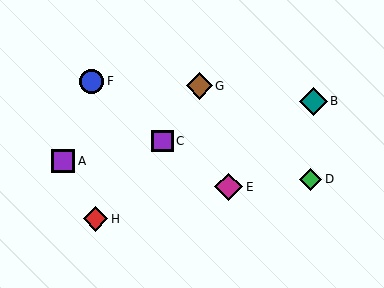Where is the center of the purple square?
The center of the purple square is at (63, 161).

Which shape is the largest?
The teal diamond (labeled B) is the largest.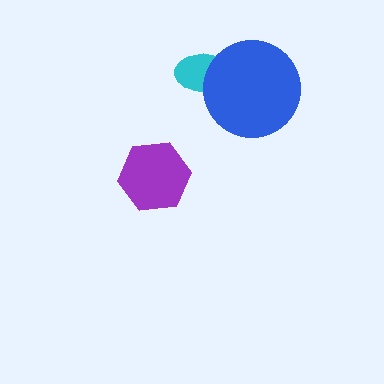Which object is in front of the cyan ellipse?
The blue circle is in front of the cyan ellipse.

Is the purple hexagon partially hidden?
No, no other shape covers it.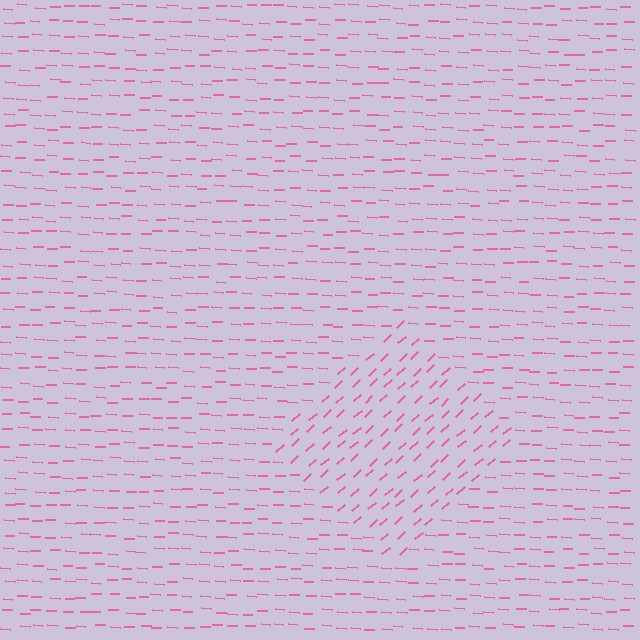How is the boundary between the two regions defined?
The boundary is defined purely by a change in line orientation (approximately 45 degrees difference). All lines are the same color and thickness.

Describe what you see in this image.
The image is filled with small pink line segments. A diamond region in the image has lines oriented differently from the surrounding lines, creating a visible texture boundary.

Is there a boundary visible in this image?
Yes, there is a texture boundary formed by a change in line orientation.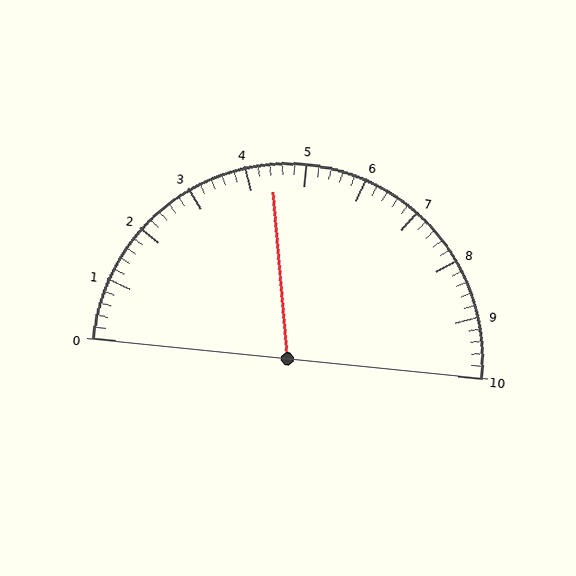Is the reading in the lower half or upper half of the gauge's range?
The reading is in the lower half of the range (0 to 10).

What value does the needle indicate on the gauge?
The needle indicates approximately 4.4.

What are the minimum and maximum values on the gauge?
The gauge ranges from 0 to 10.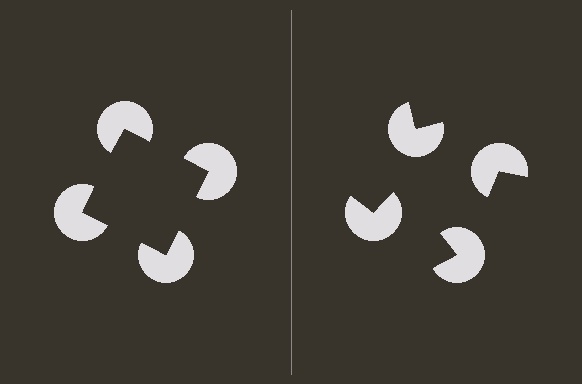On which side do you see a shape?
An illusory square appears on the left side. On the right side the wedge cuts are rotated, so no coherent shape forms.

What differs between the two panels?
The pac-man discs are positioned identically on both sides; only the wedge orientations differ. On the left they align to a square; on the right they are misaligned.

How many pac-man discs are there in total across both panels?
8 — 4 on each side.